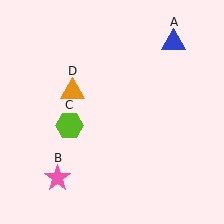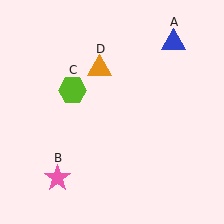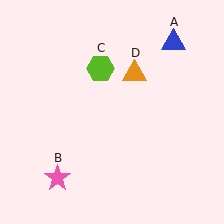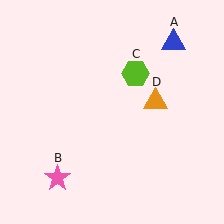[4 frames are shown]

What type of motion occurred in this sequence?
The lime hexagon (object C), orange triangle (object D) rotated clockwise around the center of the scene.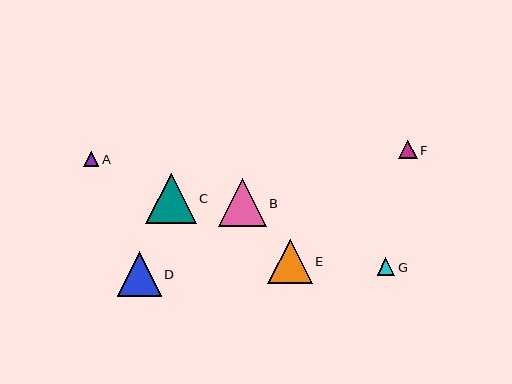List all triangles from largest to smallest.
From largest to smallest: C, B, E, D, F, G, A.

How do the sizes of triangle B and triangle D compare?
Triangle B and triangle D are approximately the same size.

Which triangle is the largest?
Triangle C is the largest with a size of approximately 50 pixels.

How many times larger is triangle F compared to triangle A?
Triangle F is approximately 1.2 times the size of triangle A.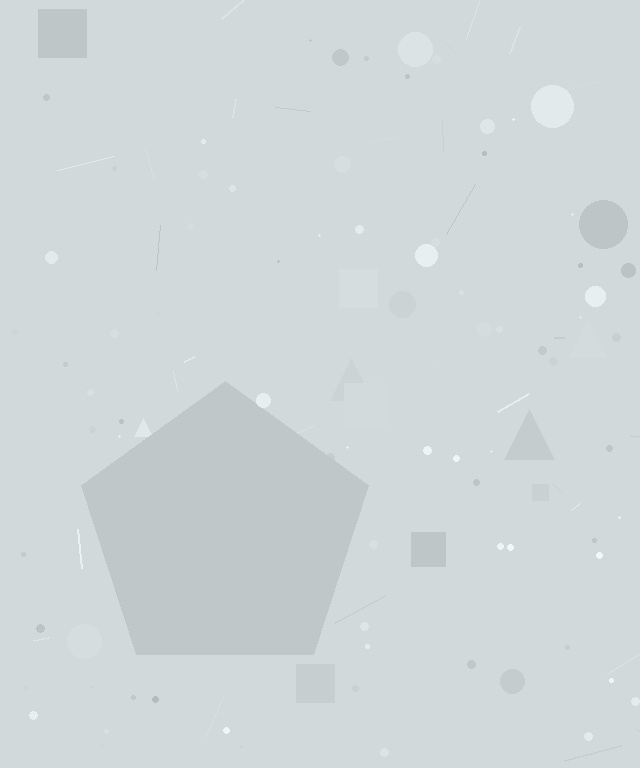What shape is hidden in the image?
A pentagon is hidden in the image.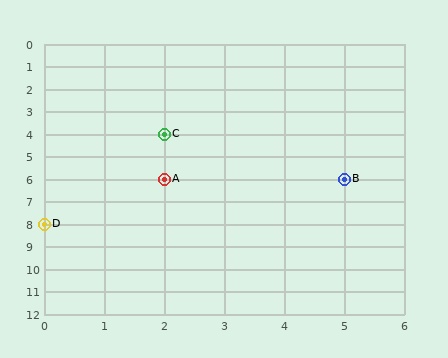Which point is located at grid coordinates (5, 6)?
Point B is at (5, 6).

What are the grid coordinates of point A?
Point A is at grid coordinates (2, 6).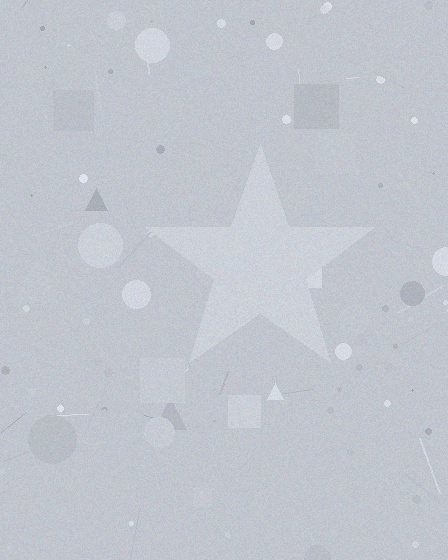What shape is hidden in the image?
A star is hidden in the image.